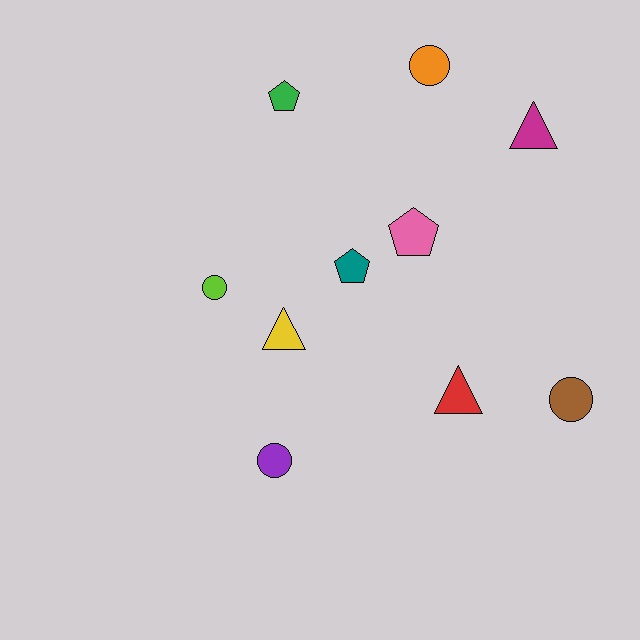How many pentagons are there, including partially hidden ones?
There are 3 pentagons.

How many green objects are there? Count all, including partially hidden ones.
There is 1 green object.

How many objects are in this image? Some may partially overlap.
There are 10 objects.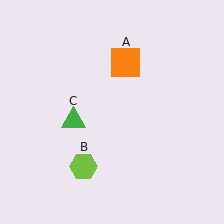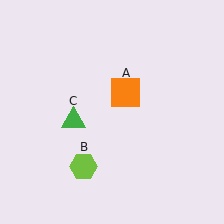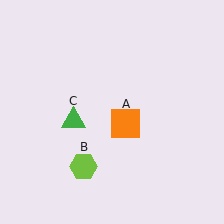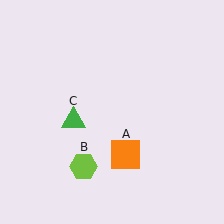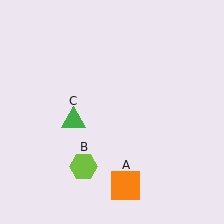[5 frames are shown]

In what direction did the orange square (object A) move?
The orange square (object A) moved down.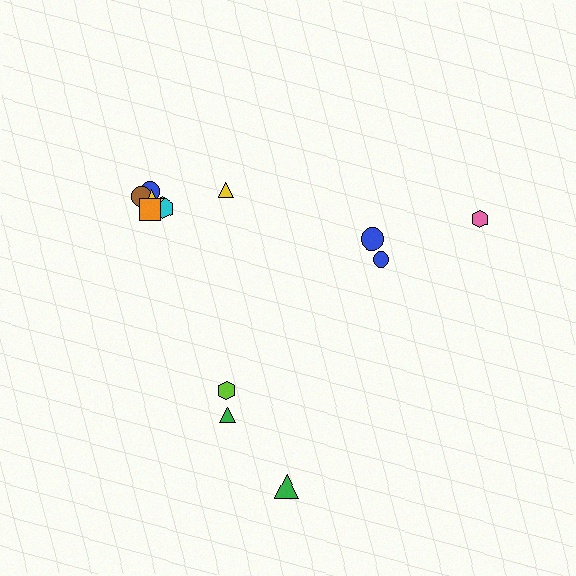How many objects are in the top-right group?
There are 3 objects.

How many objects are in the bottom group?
There are 3 objects.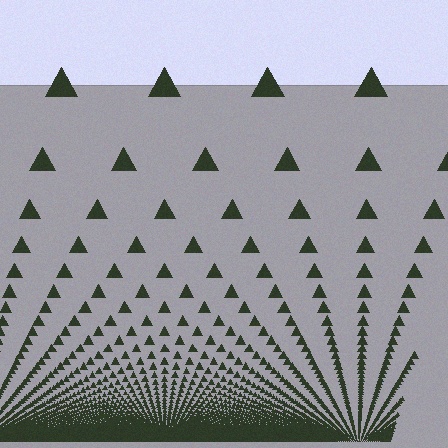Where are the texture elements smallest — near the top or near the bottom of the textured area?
Near the bottom.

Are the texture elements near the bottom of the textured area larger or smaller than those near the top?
Smaller. The gradient is inverted — elements near the bottom are smaller and denser.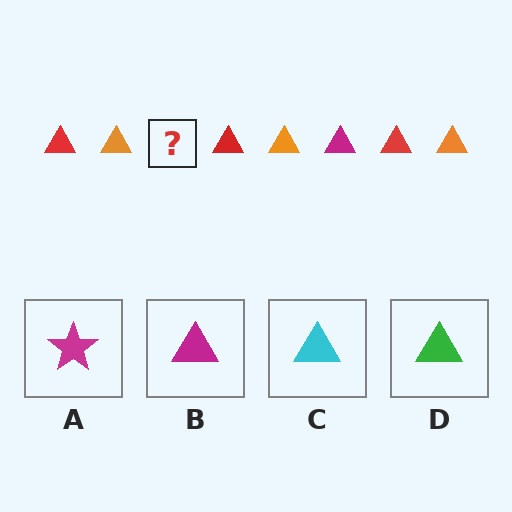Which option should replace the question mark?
Option B.